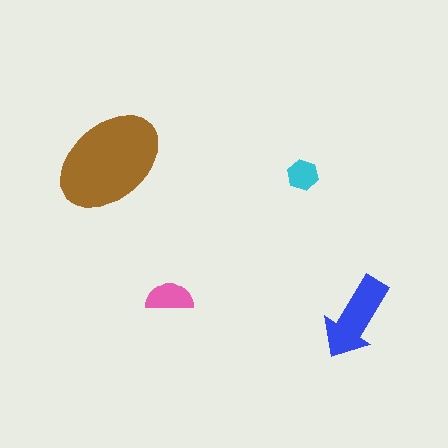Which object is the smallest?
The cyan hexagon.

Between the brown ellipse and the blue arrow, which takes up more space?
The brown ellipse.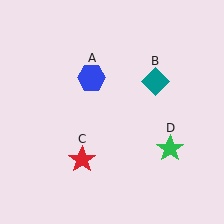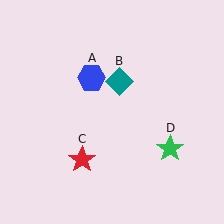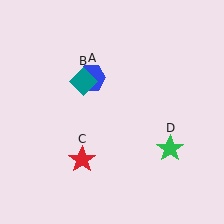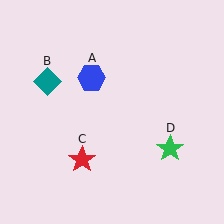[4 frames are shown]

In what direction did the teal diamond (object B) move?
The teal diamond (object B) moved left.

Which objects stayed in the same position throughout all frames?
Blue hexagon (object A) and red star (object C) and green star (object D) remained stationary.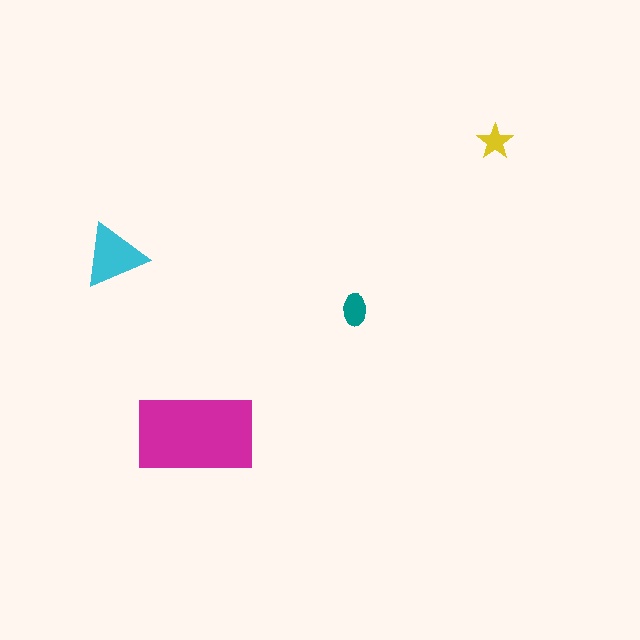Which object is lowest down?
The magenta rectangle is bottommost.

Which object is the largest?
The magenta rectangle.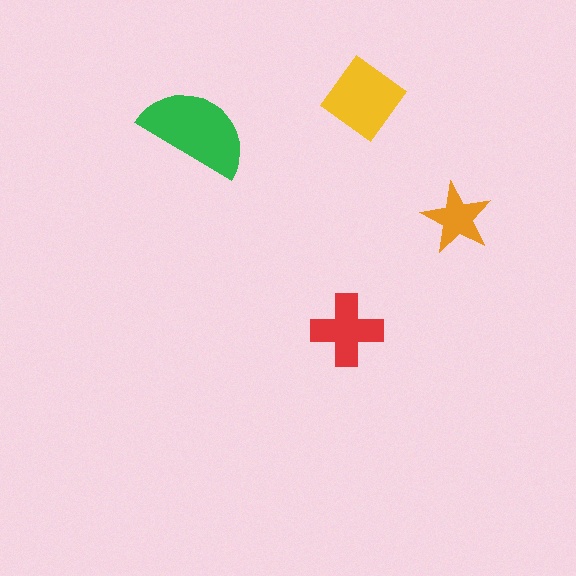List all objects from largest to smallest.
The green semicircle, the yellow diamond, the red cross, the orange star.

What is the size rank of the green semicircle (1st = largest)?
1st.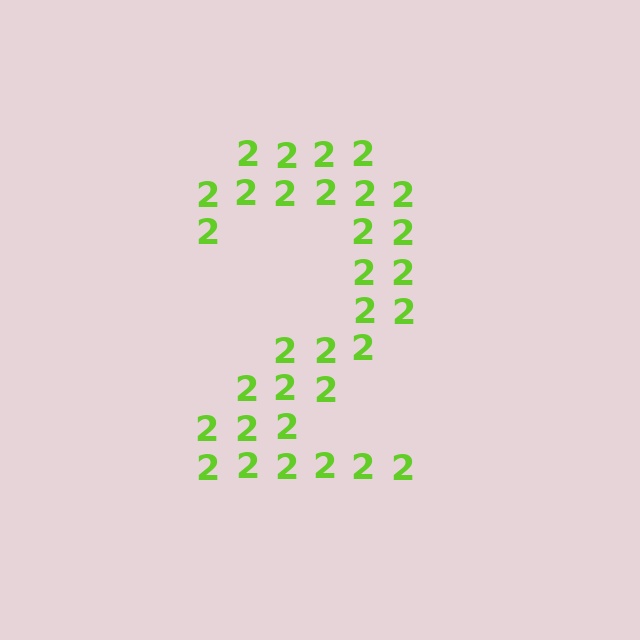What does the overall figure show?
The overall figure shows the digit 2.